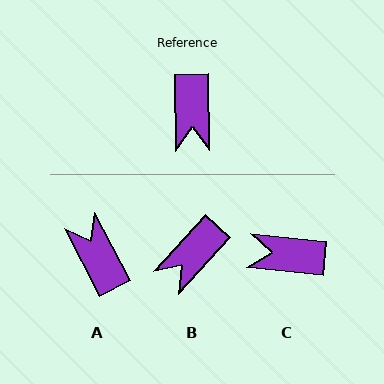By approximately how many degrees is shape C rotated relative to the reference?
Approximately 97 degrees clockwise.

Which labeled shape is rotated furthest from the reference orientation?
A, about 153 degrees away.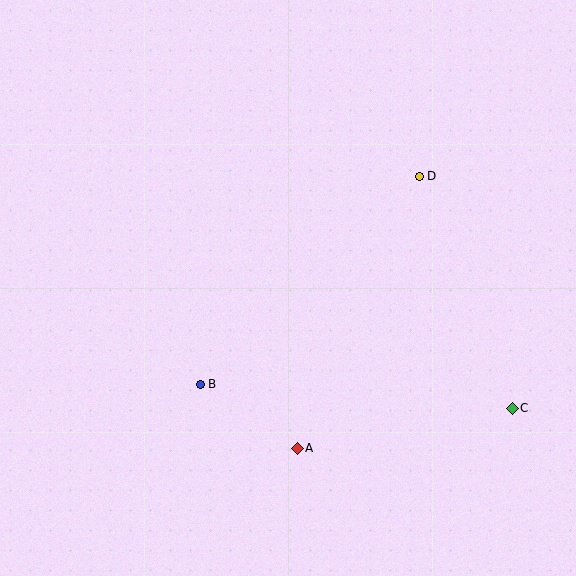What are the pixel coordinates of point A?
Point A is at (297, 448).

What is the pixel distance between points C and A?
The distance between C and A is 219 pixels.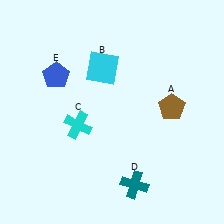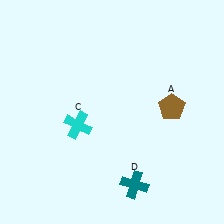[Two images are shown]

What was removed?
The cyan square (B), the blue pentagon (E) were removed in Image 2.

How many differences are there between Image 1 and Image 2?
There are 2 differences between the two images.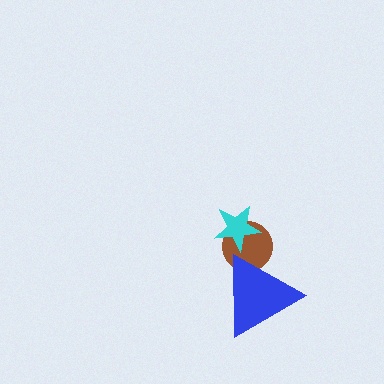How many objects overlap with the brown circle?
2 objects overlap with the brown circle.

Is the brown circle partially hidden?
Yes, it is partially covered by another shape.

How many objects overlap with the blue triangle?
1 object overlaps with the blue triangle.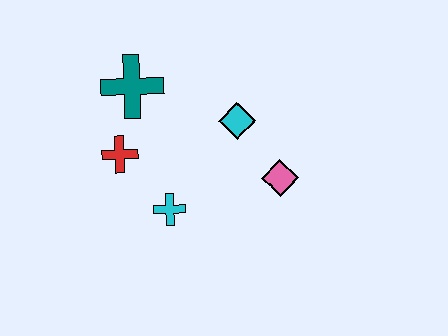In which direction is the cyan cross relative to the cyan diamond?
The cyan cross is below the cyan diamond.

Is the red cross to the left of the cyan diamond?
Yes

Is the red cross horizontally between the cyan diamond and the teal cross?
No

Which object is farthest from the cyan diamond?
The red cross is farthest from the cyan diamond.